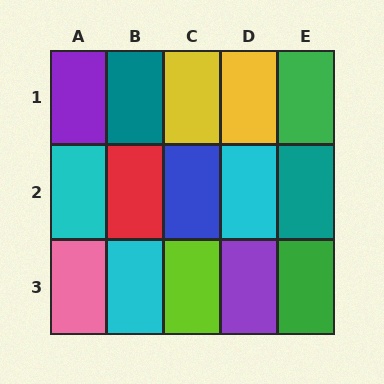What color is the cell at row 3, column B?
Cyan.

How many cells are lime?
1 cell is lime.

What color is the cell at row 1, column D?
Yellow.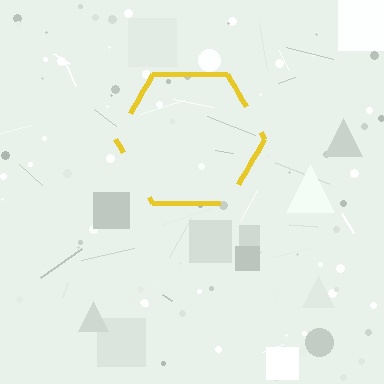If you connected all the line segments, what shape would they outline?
They would outline a hexagon.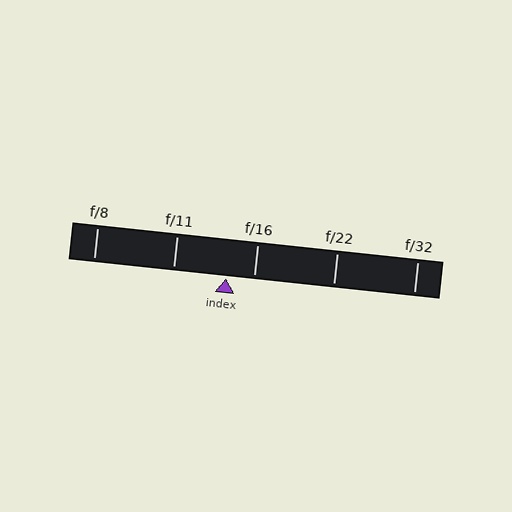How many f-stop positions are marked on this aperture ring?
There are 5 f-stop positions marked.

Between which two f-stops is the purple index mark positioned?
The index mark is between f/11 and f/16.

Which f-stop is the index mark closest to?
The index mark is closest to f/16.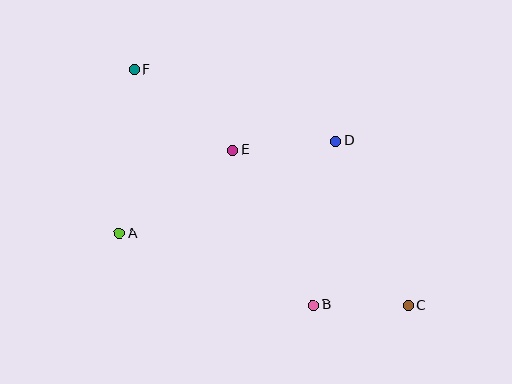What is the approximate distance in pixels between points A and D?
The distance between A and D is approximately 235 pixels.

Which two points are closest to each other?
Points B and C are closest to each other.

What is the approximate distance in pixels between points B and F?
The distance between B and F is approximately 296 pixels.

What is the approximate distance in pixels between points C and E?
The distance between C and E is approximately 234 pixels.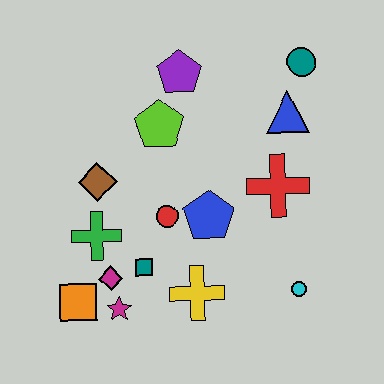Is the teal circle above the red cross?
Yes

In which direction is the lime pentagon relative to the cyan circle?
The lime pentagon is above the cyan circle.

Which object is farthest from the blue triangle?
The orange square is farthest from the blue triangle.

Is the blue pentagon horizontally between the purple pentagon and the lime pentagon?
No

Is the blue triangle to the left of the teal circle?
Yes